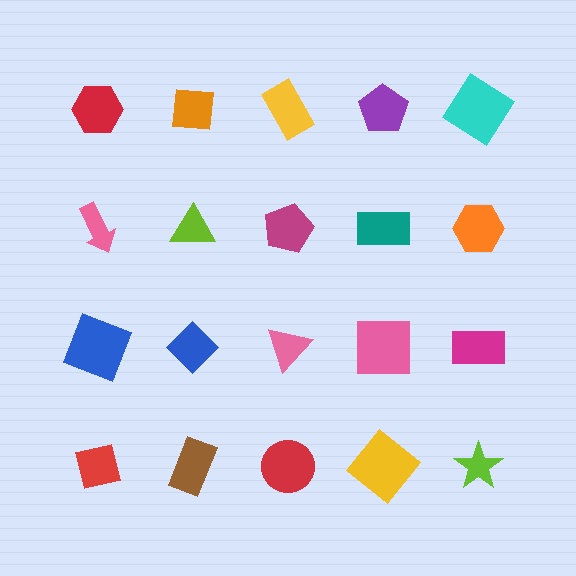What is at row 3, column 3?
A pink triangle.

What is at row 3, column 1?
A blue square.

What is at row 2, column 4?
A teal rectangle.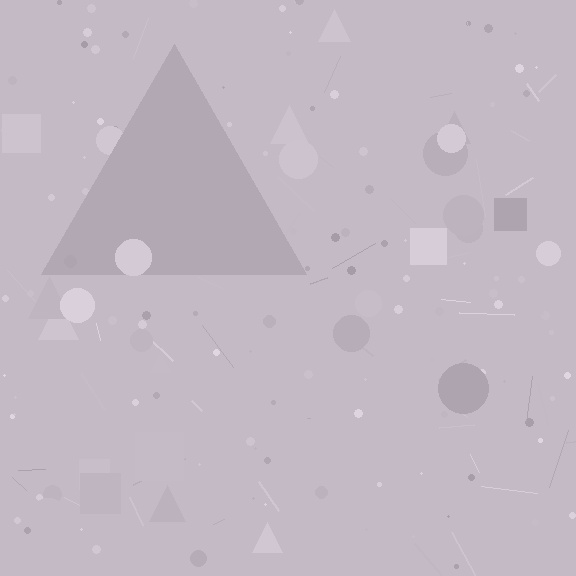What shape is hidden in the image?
A triangle is hidden in the image.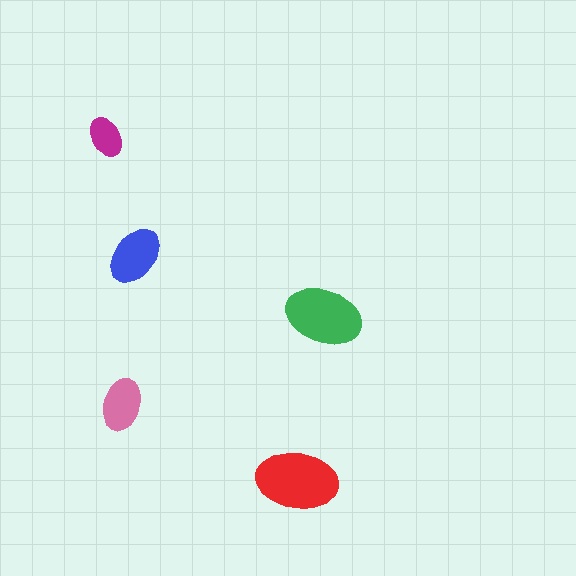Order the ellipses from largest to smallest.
the red one, the green one, the blue one, the pink one, the magenta one.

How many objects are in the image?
There are 5 objects in the image.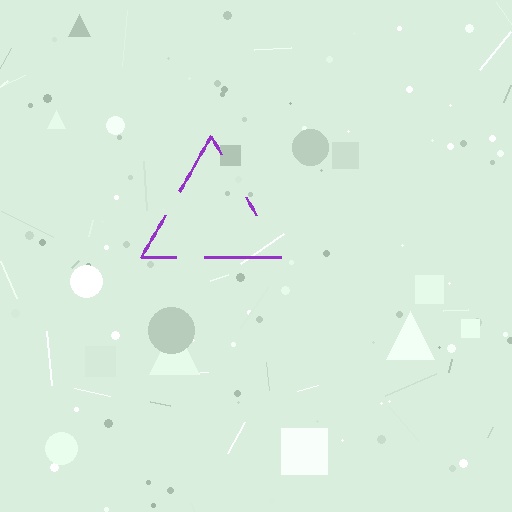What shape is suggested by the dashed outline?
The dashed outline suggests a triangle.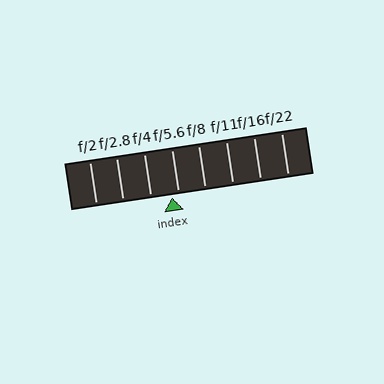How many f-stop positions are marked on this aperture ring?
There are 8 f-stop positions marked.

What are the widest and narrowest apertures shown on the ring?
The widest aperture shown is f/2 and the narrowest is f/22.